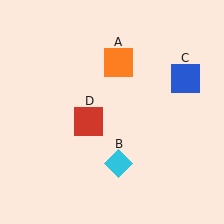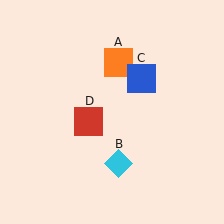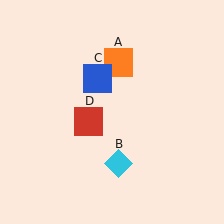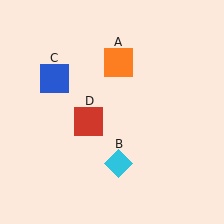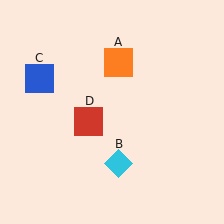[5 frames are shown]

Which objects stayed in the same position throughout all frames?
Orange square (object A) and cyan diamond (object B) and red square (object D) remained stationary.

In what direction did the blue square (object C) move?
The blue square (object C) moved left.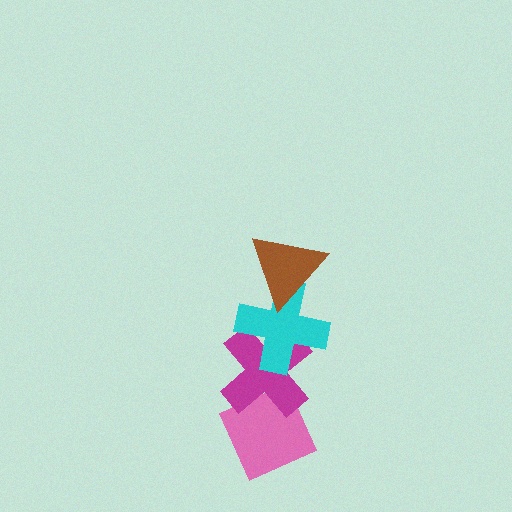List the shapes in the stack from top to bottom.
From top to bottom: the brown triangle, the cyan cross, the magenta cross, the pink diamond.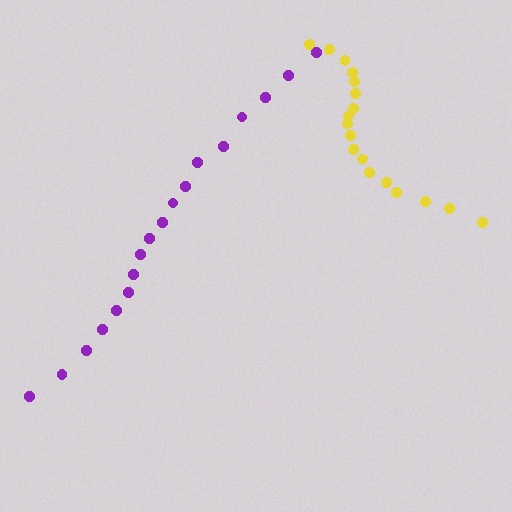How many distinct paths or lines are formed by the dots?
There are 2 distinct paths.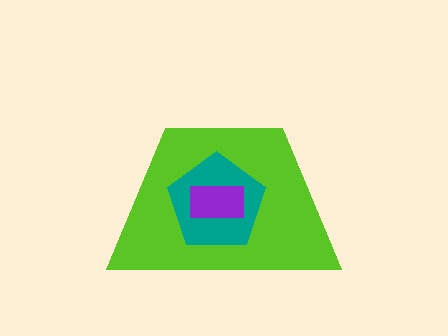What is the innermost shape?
The purple rectangle.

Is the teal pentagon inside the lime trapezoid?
Yes.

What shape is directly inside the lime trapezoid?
The teal pentagon.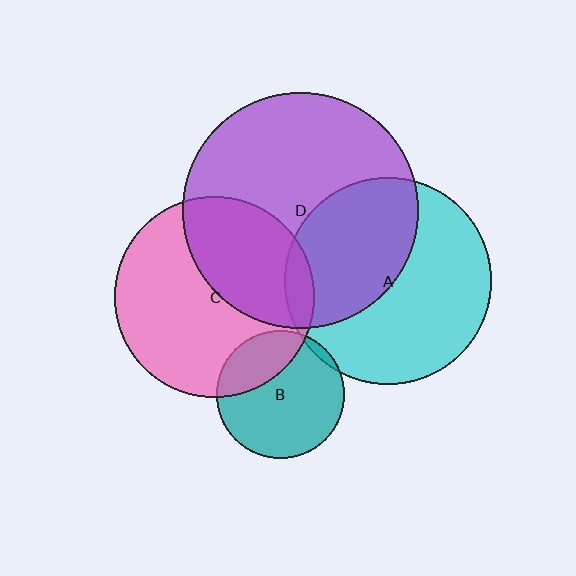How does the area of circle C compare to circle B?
Approximately 2.4 times.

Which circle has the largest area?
Circle D (purple).